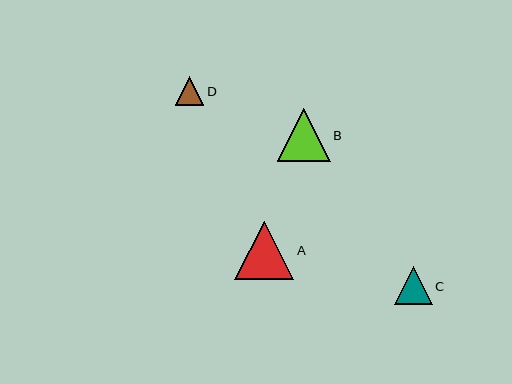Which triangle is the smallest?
Triangle D is the smallest with a size of approximately 28 pixels.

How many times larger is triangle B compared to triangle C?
Triangle B is approximately 1.4 times the size of triangle C.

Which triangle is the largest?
Triangle A is the largest with a size of approximately 59 pixels.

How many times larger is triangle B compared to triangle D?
Triangle B is approximately 1.9 times the size of triangle D.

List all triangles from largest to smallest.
From largest to smallest: A, B, C, D.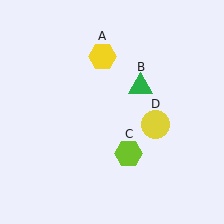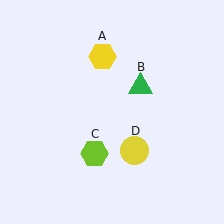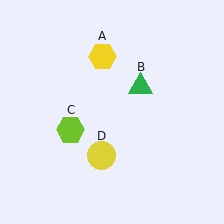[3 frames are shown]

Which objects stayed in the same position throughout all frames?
Yellow hexagon (object A) and green triangle (object B) remained stationary.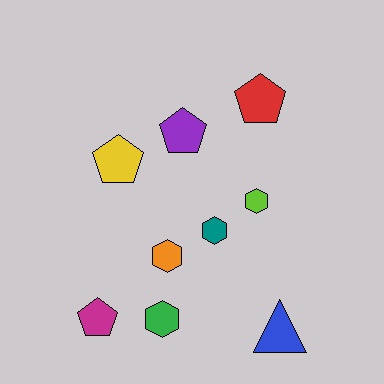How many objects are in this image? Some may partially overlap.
There are 9 objects.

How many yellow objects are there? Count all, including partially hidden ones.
There is 1 yellow object.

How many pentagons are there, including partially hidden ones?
There are 4 pentagons.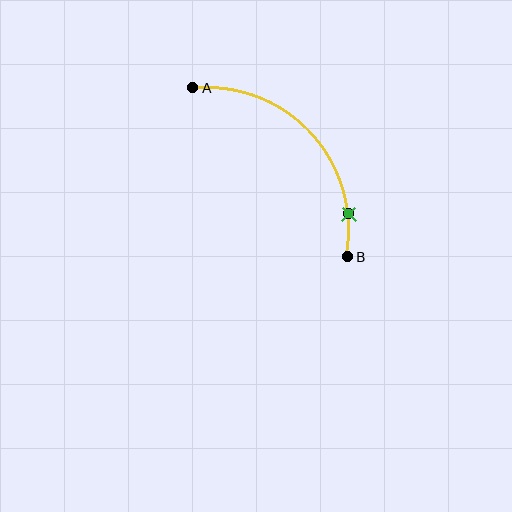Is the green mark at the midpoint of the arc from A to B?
No. The green mark lies on the arc but is closer to endpoint B. The arc midpoint would be at the point on the curve equidistant along the arc from both A and B.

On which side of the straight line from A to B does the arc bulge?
The arc bulges above and to the right of the straight line connecting A and B.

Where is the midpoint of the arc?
The arc midpoint is the point on the curve farthest from the straight line joining A and B. It sits above and to the right of that line.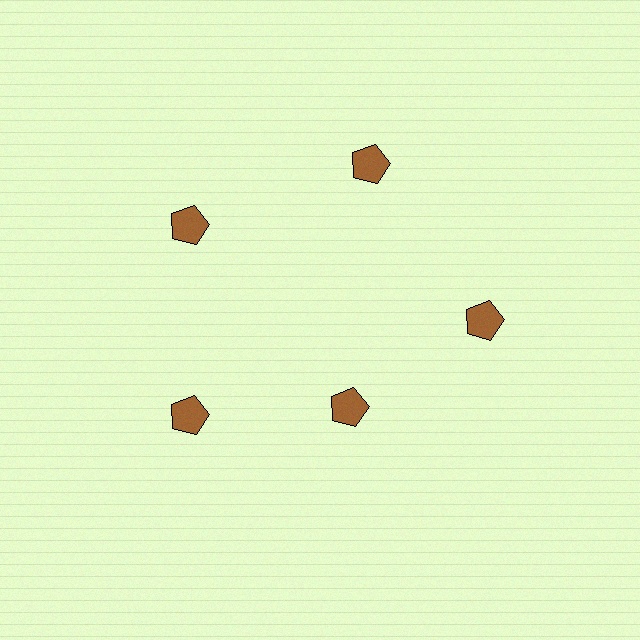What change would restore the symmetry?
The symmetry would be restored by moving it outward, back onto the ring so that all 5 pentagons sit at equal angles and equal distance from the center.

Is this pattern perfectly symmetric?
No. The 5 brown pentagons are arranged in a ring, but one element near the 5 o'clock position is pulled inward toward the center, breaking the 5-fold rotational symmetry.